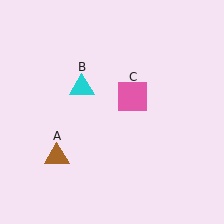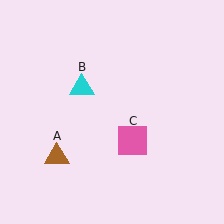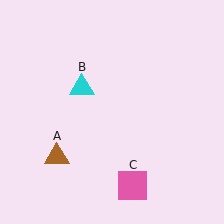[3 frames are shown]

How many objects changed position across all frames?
1 object changed position: pink square (object C).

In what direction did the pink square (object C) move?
The pink square (object C) moved down.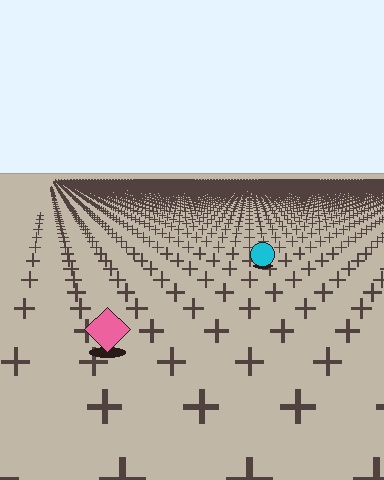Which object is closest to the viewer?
The pink diamond is closest. The texture marks near it are larger and more spread out.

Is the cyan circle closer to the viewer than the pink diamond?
No. The pink diamond is closer — you can tell from the texture gradient: the ground texture is coarser near it.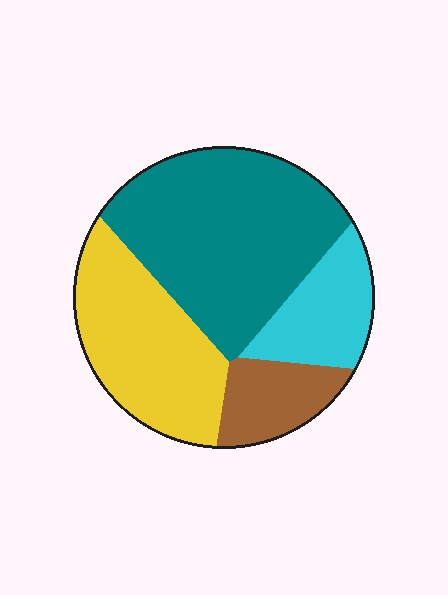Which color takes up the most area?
Teal, at roughly 45%.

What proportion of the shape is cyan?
Cyan takes up about one sixth (1/6) of the shape.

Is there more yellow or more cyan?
Yellow.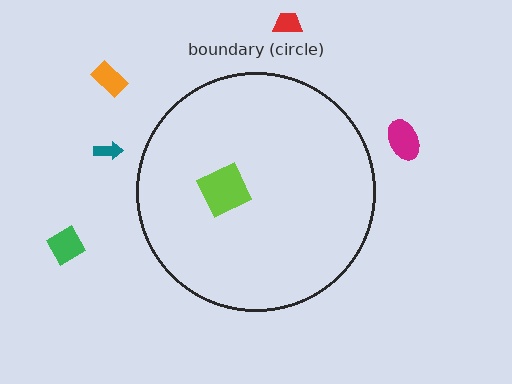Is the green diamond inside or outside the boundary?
Outside.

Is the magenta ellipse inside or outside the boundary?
Outside.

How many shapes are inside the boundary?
1 inside, 5 outside.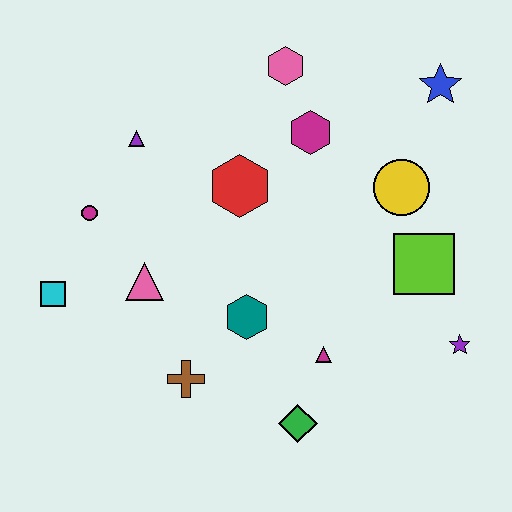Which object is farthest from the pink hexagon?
The green diamond is farthest from the pink hexagon.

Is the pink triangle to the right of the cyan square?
Yes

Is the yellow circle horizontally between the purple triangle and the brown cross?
No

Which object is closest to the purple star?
The lime square is closest to the purple star.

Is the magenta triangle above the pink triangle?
No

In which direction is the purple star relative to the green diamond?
The purple star is to the right of the green diamond.